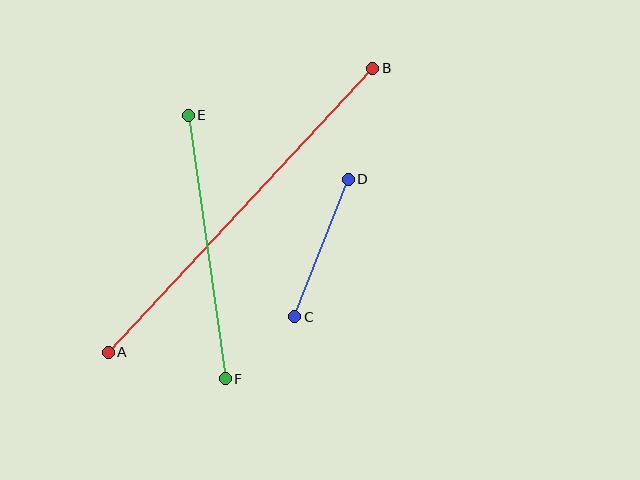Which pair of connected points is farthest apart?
Points A and B are farthest apart.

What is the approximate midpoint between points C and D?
The midpoint is at approximately (321, 248) pixels.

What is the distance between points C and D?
The distance is approximately 148 pixels.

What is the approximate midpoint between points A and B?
The midpoint is at approximately (241, 210) pixels.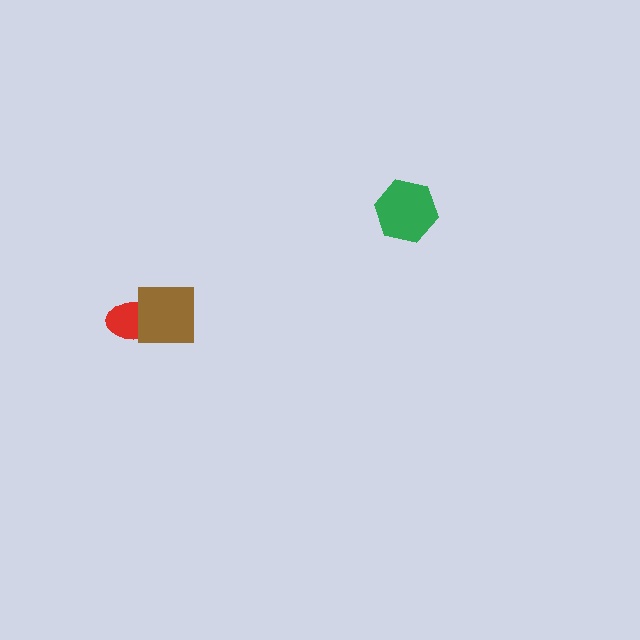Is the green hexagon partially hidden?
No, no other shape covers it.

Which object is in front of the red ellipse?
The brown square is in front of the red ellipse.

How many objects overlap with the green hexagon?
0 objects overlap with the green hexagon.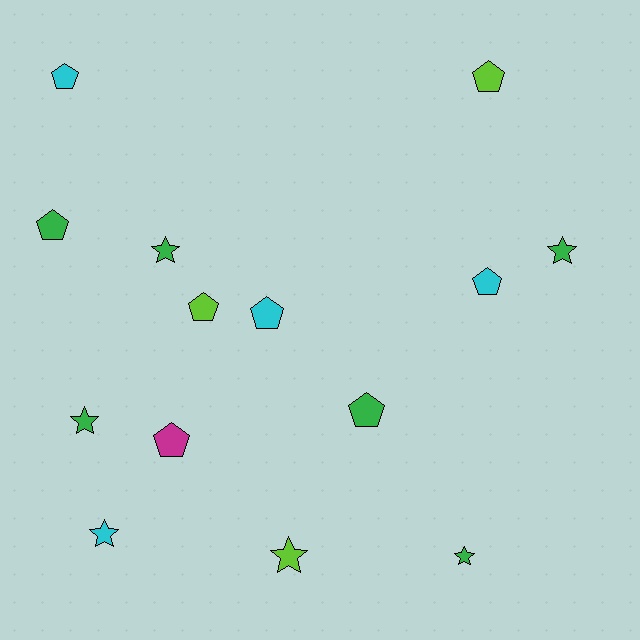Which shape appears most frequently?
Pentagon, with 8 objects.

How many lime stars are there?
There is 1 lime star.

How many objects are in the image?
There are 14 objects.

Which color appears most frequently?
Green, with 6 objects.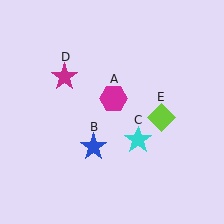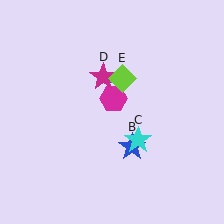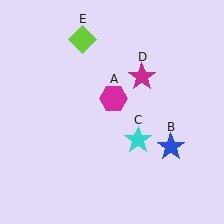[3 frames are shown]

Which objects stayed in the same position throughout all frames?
Magenta hexagon (object A) and cyan star (object C) remained stationary.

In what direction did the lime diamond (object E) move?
The lime diamond (object E) moved up and to the left.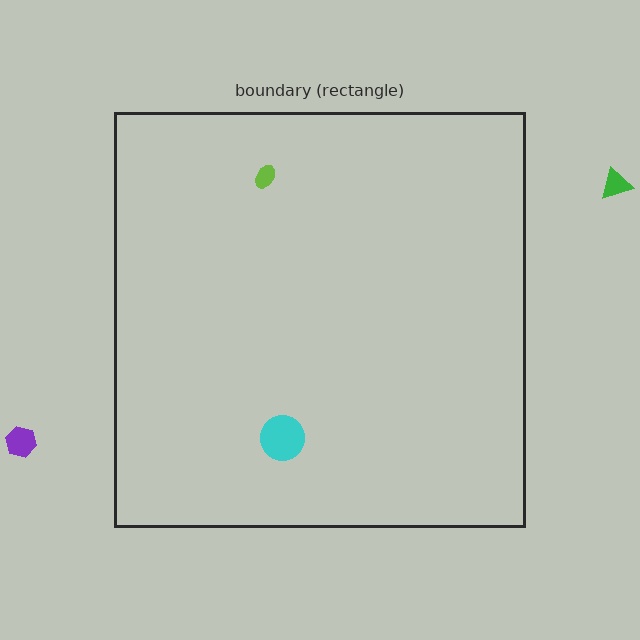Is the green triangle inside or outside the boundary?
Outside.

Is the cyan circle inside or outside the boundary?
Inside.